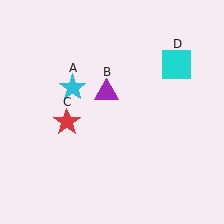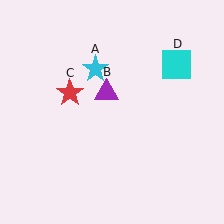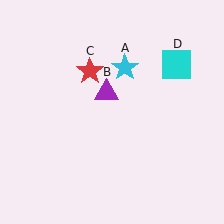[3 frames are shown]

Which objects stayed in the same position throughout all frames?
Purple triangle (object B) and cyan square (object D) remained stationary.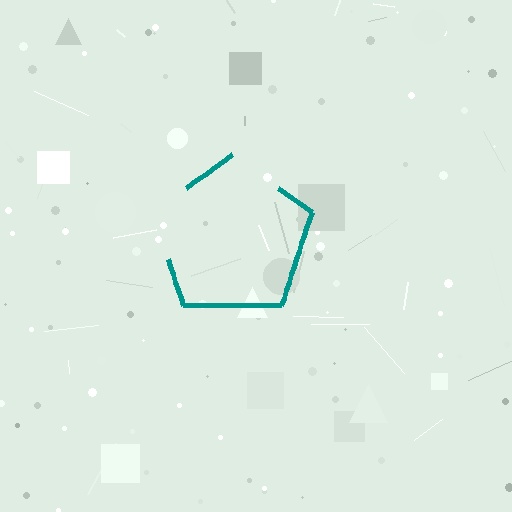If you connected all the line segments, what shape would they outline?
They would outline a pentagon.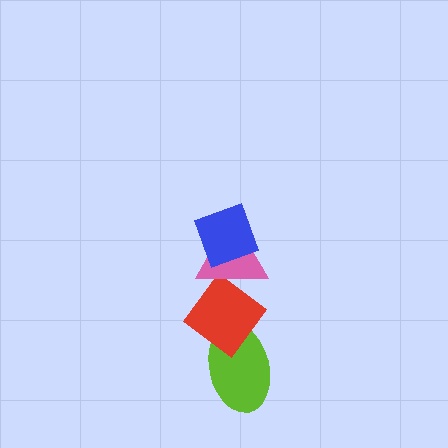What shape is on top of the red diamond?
The pink triangle is on top of the red diamond.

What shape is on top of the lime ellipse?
The red diamond is on top of the lime ellipse.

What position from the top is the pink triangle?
The pink triangle is 2nd from the top.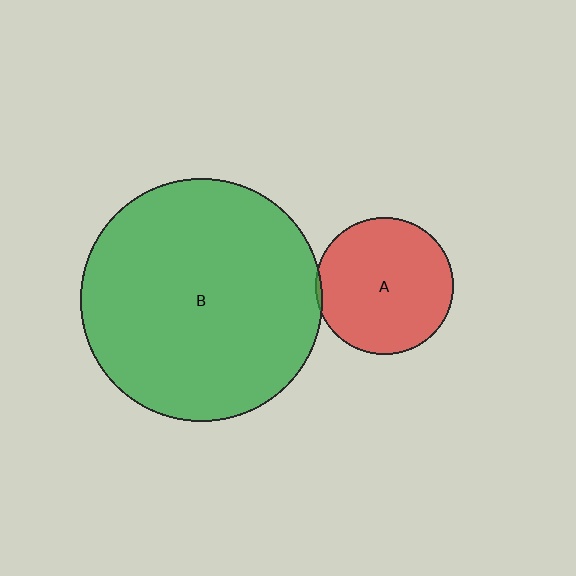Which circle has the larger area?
Circle B (green).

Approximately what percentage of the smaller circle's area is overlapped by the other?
Approximately 5%.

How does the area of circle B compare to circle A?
Approximately 3.1 times.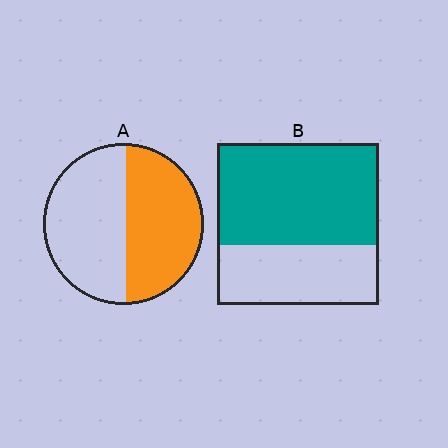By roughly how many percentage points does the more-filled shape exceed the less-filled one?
By roughly 15 percentage points (B over A).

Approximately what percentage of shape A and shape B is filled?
A is approximately 50% and B is approximately 65%.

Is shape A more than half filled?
Roughly half.